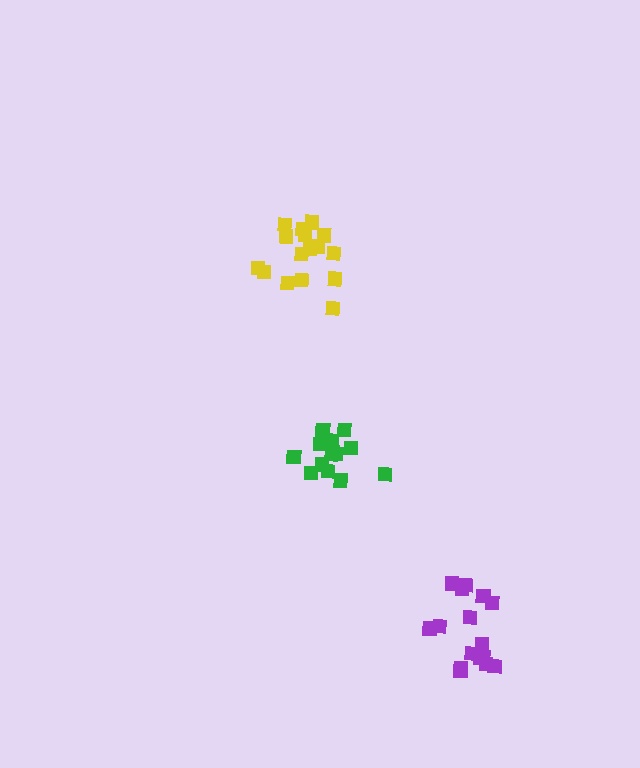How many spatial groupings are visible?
There are 3 spatial groupings.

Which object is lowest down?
The purple cluster is bottommost.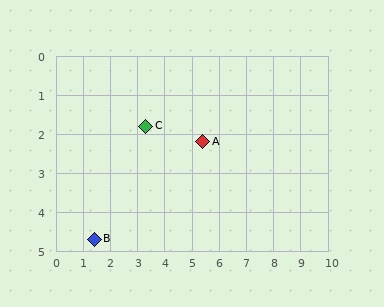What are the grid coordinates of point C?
Point C is at approximately (3.3, 1.8).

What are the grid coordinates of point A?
Point A is at approximately (5.4, 2.2).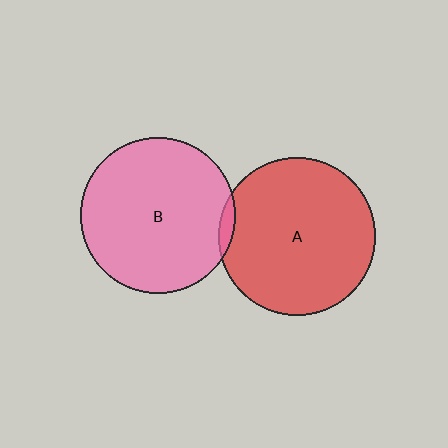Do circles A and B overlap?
Yes.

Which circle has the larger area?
Circle A (red).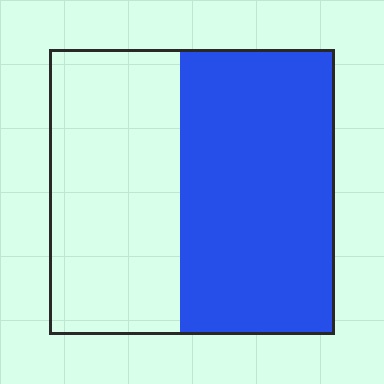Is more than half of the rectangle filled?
Yes.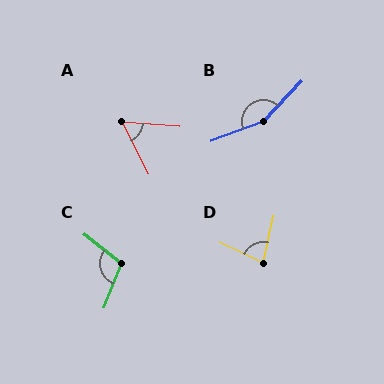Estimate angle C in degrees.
Approximately 107 degrees.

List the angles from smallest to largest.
A (59°), D (77°), C (107°), B (154°).